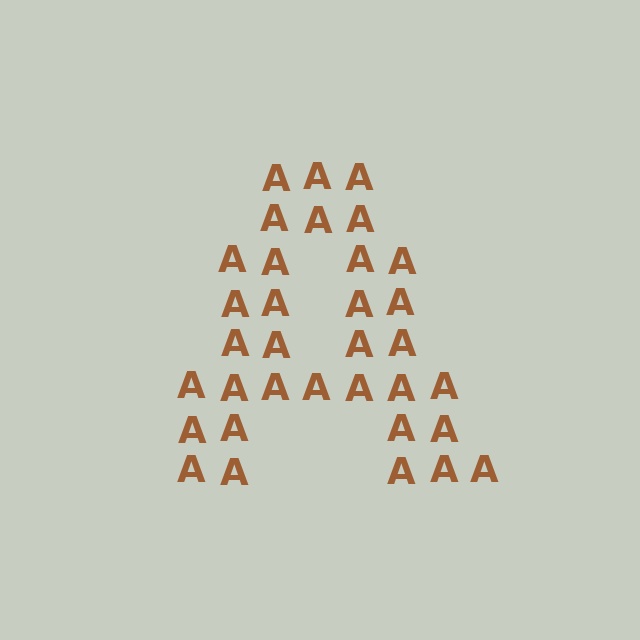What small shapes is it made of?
It is made of small letter A's.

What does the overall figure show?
The overall figure shows the letter A.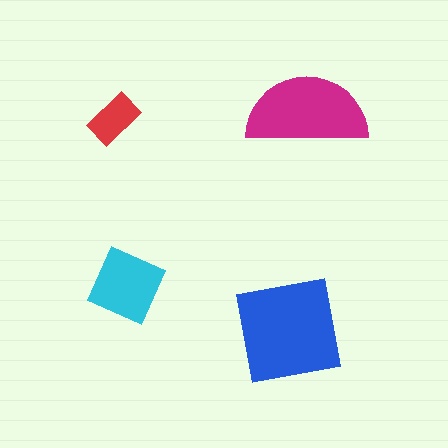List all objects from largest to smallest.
The blue square, the magenta semicircle, the cyan diamond, the red rectangle.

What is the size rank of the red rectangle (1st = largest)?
4th.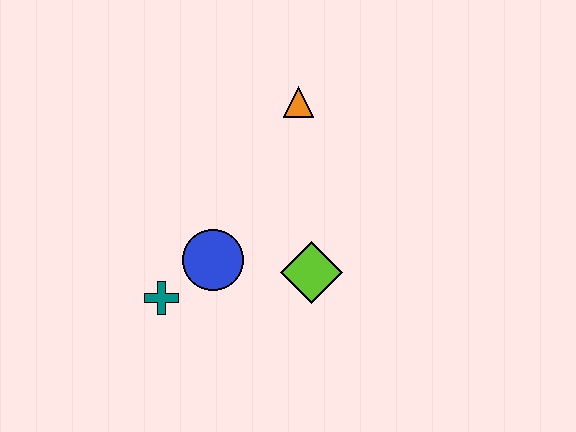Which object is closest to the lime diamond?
The blue circle is closest to the lime diamond.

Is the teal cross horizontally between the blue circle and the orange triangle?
No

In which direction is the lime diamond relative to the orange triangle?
The lime diamond is below the orange triangle.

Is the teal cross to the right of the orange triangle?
No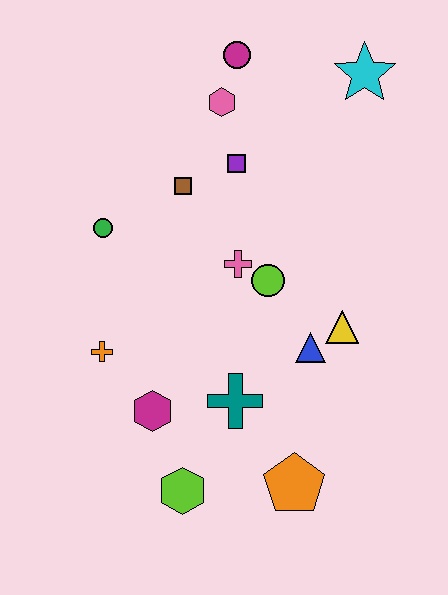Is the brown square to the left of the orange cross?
No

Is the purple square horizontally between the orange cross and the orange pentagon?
Yes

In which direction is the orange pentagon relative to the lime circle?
The orange pentagon is below the lime circle.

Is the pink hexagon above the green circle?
Yes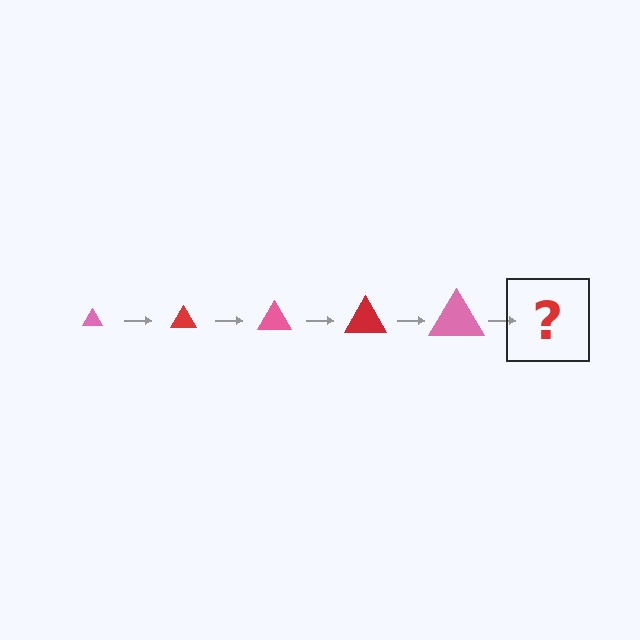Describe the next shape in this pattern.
It should be a red triangle, larger than the previous one.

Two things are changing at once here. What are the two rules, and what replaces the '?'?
The two rules are that the triangle grows larger each step and the color cycles through pink and red. The '?' should be a red triangle, larger than the previous one.